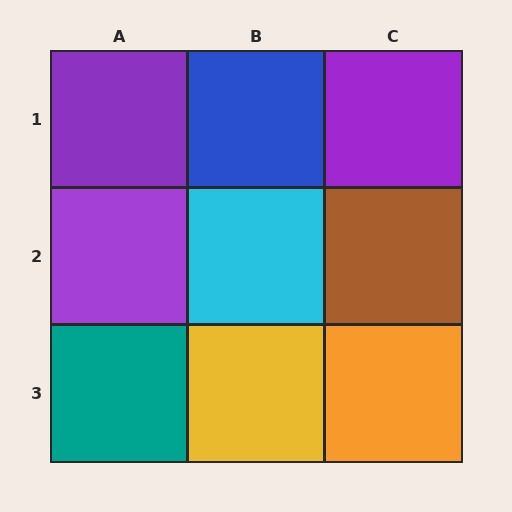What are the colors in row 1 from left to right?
Purple, blue, purple.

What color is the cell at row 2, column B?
Cyan.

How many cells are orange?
1 cell is orange.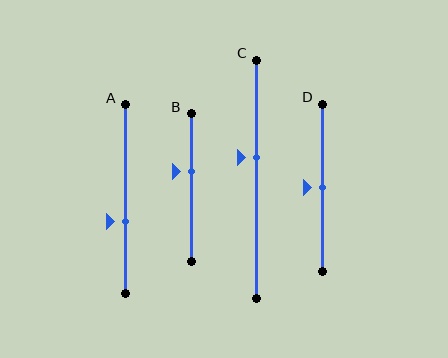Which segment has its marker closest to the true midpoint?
Segment D has its marker closest to the true midpoint.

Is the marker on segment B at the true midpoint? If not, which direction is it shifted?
No, the marker on segment B is shifted upward by about 11% of the segment length.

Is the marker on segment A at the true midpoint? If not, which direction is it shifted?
No, the marker on segment A is shifted downward by about 12% of the segment length.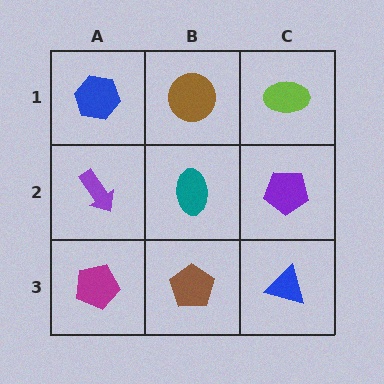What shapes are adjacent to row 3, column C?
A purple pentagon (row 2, column C), a brown pentagon (row 3, column B).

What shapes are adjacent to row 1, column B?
A teal ellipse (row 2, column B), a blue hexagon (row 1, column A), a lime ellipse (row 1, column C).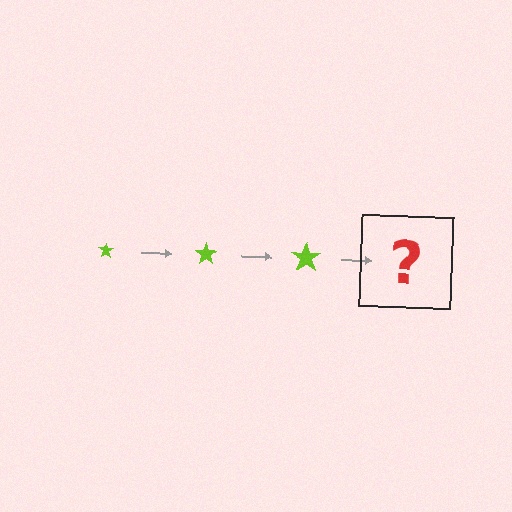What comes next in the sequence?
The next element should be a lime star, larger than the previous one.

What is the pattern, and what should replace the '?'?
The pattern is that the star gets progressively larger each step. The '?' should be a lime star, larger than the previous one.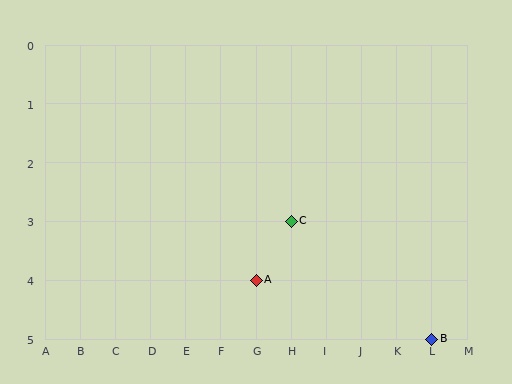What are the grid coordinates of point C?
Point C is at grid coordinates (H, 3).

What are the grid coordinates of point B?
Point B is at grid coordinates (L, 5).